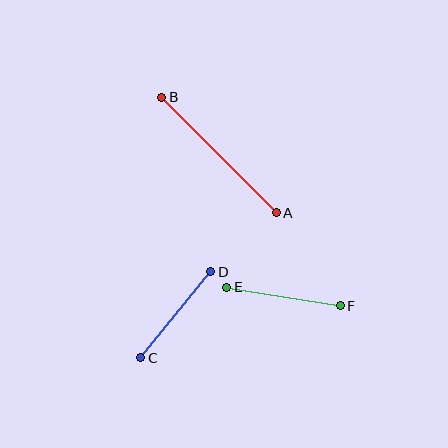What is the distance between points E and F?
The distance is approximately 115 pixels.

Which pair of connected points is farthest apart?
Points A and B are farthest apart.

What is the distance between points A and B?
The distance is approximately 163 pixels.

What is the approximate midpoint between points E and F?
The midpoint is at approximately (283, 297) pixels.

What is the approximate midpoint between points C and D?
The midpoint is at approximately (176, 315) pixels.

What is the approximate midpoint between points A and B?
The midpoint is at approximately (219, 155) pixels.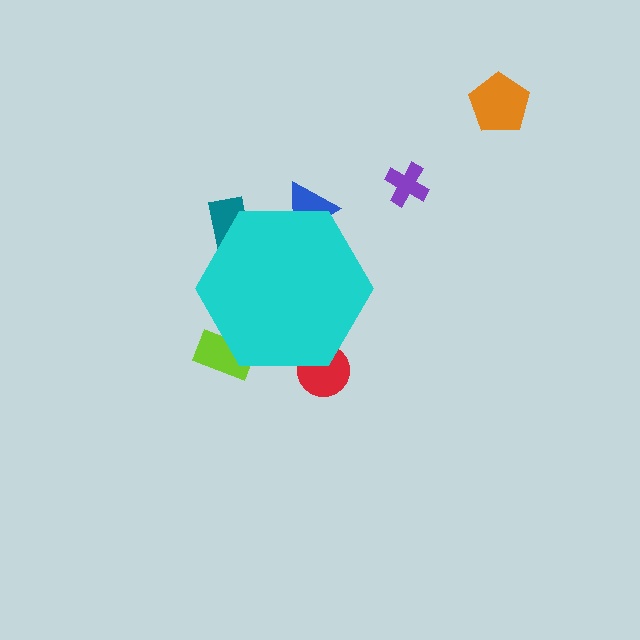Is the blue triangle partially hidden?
Yes, the blue triangle is partially hidden behind the cyan hexagon.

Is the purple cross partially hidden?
No, the purple cross is fully visible.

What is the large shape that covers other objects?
A cyan hexagon.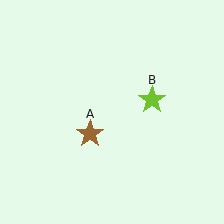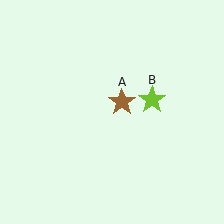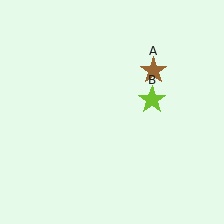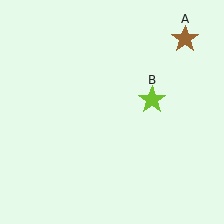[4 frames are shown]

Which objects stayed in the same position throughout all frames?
Lime star (object B) remained stationary.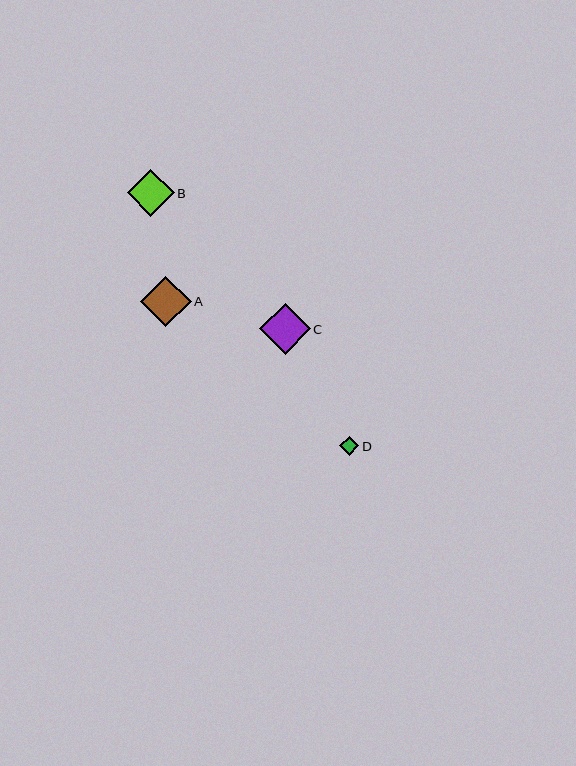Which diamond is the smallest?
Diamond D is the smallest with a size of approximately 19 pixels.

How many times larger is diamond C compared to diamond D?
Diamond C is approximately 2.7 times the size of diamond D.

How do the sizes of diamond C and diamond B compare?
Diamond C and diamond B are approximately the same size.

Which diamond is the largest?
Diamond C is the largest with a size of approximately 51 pixels.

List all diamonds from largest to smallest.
From largest to smallest: C, A, B, D.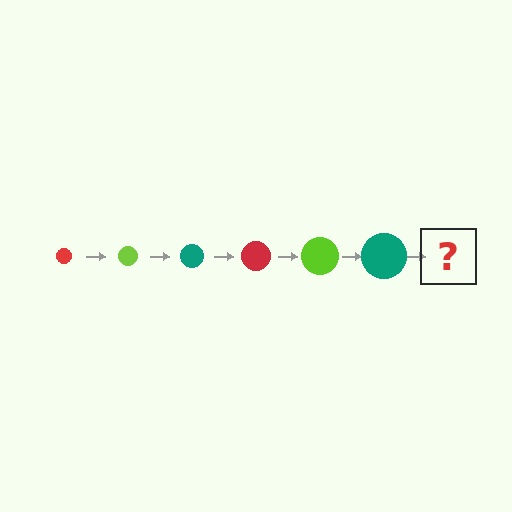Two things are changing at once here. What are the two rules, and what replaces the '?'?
The two rules are that the circle grows larger each step and the color cycles through red, lime, and teal. The '?' should be a red circle, larger than the previous one.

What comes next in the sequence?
The next element should be a red circle, larger than the previous one.